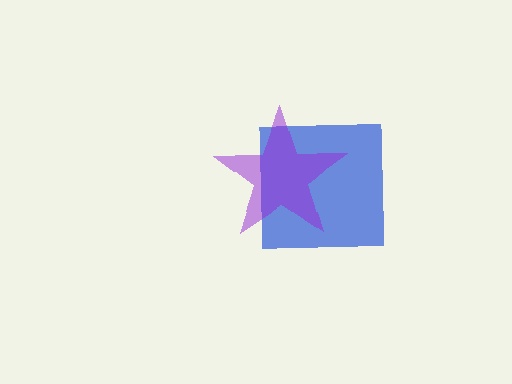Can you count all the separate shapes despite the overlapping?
Yes, there are 2 separate shapes.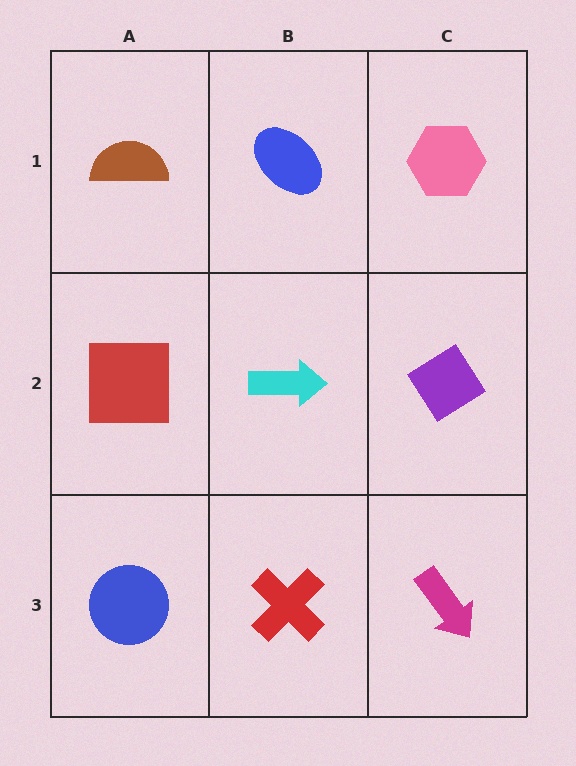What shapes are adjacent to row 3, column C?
A purple diamond (row 2, column C), a red cross (row 3, column B).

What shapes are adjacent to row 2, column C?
A pink hexagon (row 1, column C), a magenta arrow (row 3, column C), a cyan arrow (row 2, column B).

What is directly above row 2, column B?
A blue ellipse.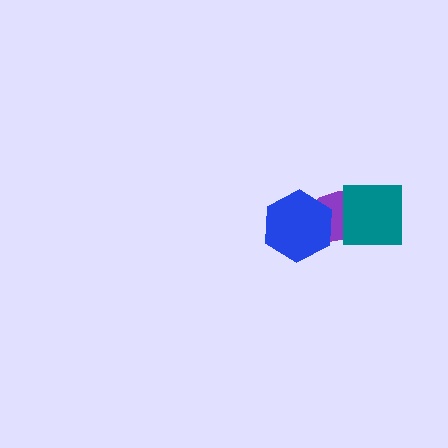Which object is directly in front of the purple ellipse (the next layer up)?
The teal square is directly in front of the purple ellipse.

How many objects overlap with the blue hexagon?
1 object overlaps with the blue hexagon.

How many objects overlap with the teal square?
1 object overlaps with the teal square.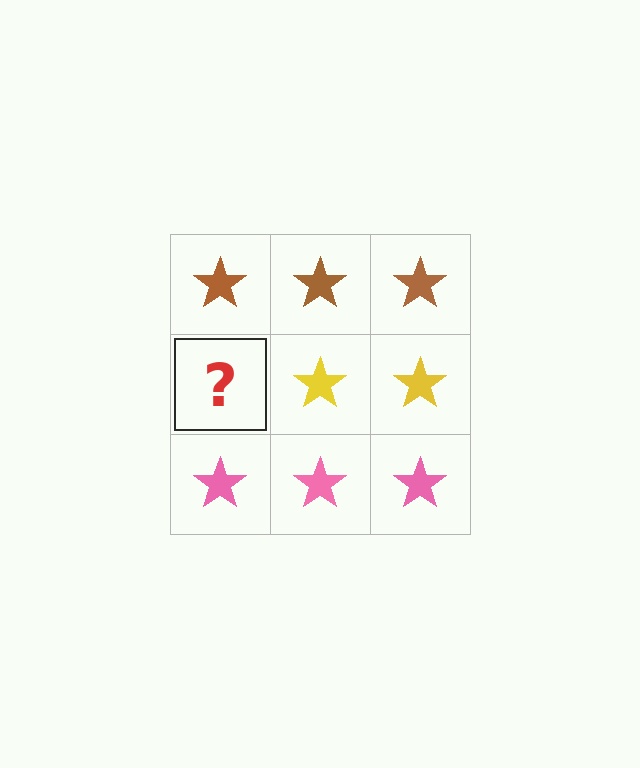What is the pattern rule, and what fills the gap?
The rule is that each row has a consistent color. The gap should be filled with a yellow star.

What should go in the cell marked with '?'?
The missing cell should contain a yellow star.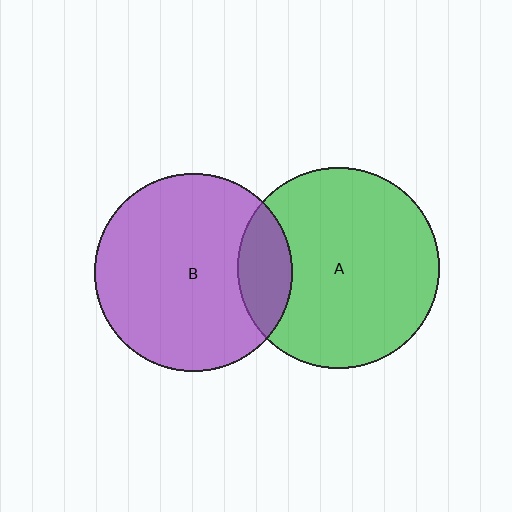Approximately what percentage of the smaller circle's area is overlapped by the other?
Approximately 15%.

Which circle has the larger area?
Circle A (green).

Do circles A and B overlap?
Yes.